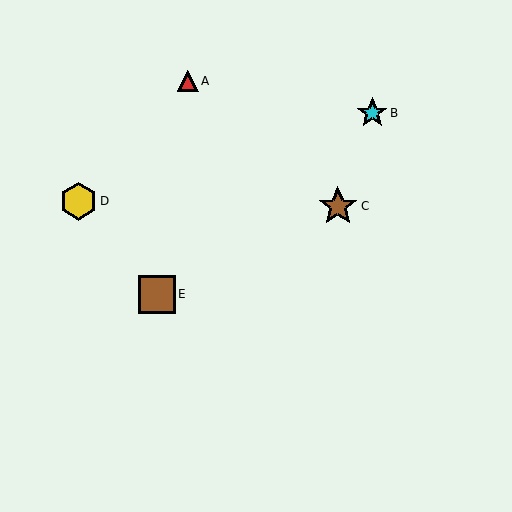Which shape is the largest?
The brown star (labeled C) is the largest.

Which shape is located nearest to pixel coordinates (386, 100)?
The cyan star (labeled B) at (372, 113) is nearest to that location.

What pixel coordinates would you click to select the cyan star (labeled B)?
Click at (372, 113) to select the cyan star B.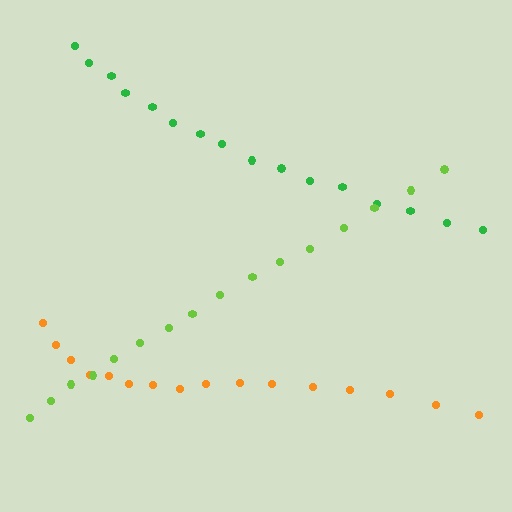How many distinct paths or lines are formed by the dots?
There are 3 distinct paths.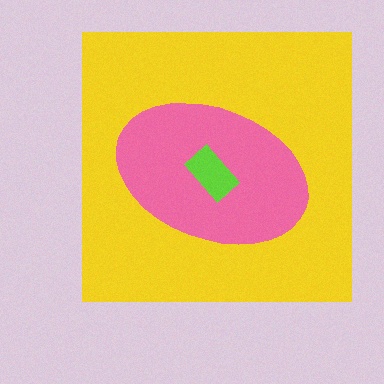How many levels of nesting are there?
3.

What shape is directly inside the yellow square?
The pink ellipse.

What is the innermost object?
The lime rectangle.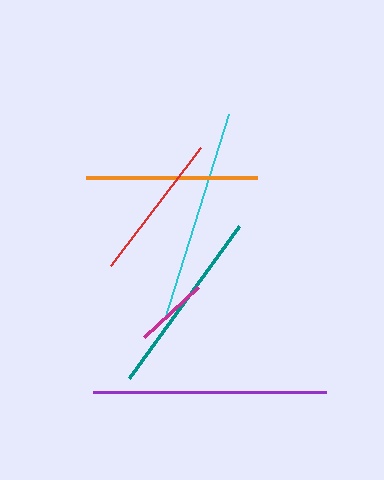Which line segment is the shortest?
The magenta line is the shortest at approximately 74 pixels.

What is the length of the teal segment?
The teal segment is approximately 188 pixels long.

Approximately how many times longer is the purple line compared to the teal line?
The purple line is approximately 1.2 times the length of the teal line.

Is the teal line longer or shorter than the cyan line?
The cyan line is longer than the teal line.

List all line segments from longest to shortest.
From longest to shortest: purple, cyan, teal, orange, red, magenta.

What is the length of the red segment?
The red segment is approximately 148 pixels long.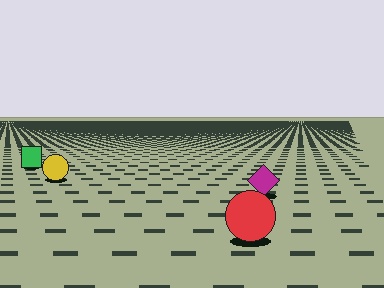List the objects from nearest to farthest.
From nearest to farthest: the red circle, the magenta diamond, the yellow circle, the green square.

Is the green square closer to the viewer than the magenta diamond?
No. The magenta diamond is closer — you can tell from the texture gradient: the ground texture is coarser near it.